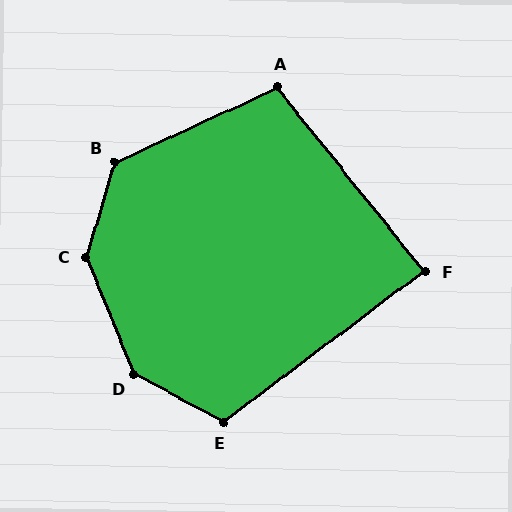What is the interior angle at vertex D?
Approximately 141 degrees (obtuse).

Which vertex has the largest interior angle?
C, at approximately 141 degrees.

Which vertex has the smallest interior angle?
F, at approximately 88 degrees.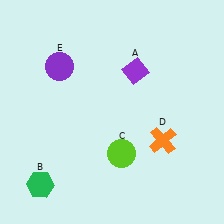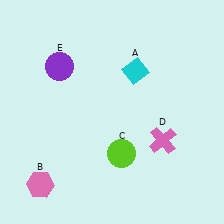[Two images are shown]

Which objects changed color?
A changed from purple to cyan. B changed from green to pink. D changed from orange to pink.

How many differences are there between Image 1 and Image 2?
There are 3 differences between the two images.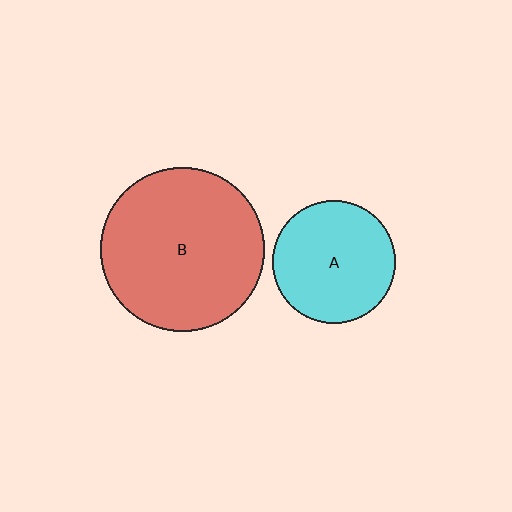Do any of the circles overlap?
No, none of the circles overlap.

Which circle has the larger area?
Circle B (red).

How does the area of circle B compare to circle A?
Approximately 1.8 times.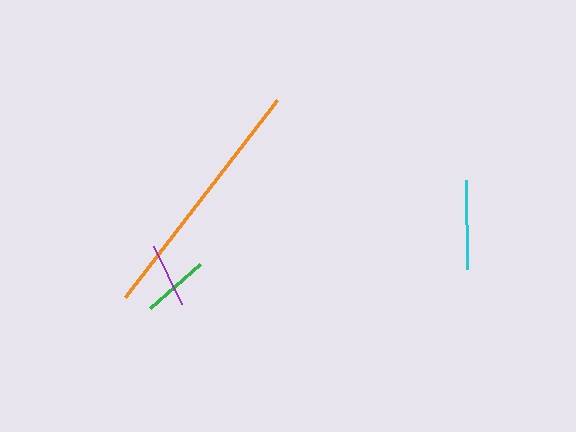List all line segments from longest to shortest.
From longest to shortest: orange, cyan, green, purple.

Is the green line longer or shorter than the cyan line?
The cyan line is longer than the green line.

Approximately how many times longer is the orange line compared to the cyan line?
The orange line is approximately 2.8 times the length of the cyan line.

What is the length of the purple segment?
The purple segment is approximately 64 pixels long.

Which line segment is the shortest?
The purple line is the shortest at approximately 64 pixels.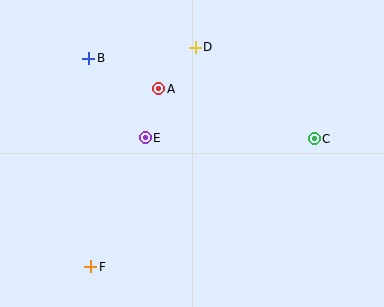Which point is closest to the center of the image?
Point E at (145, 138) is closest to the center.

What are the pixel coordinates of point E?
Point E is at (145, 138).